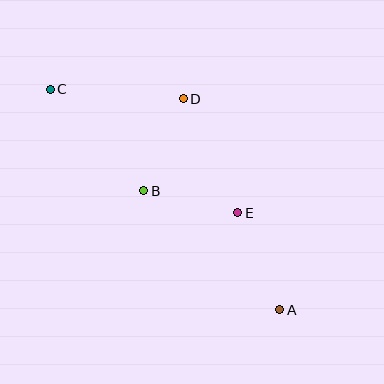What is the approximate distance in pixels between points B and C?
The distance between B and C is approximately 138 pixels.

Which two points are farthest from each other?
Points A and C are farthest from each other.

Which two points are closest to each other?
Points B and E are closest to each other.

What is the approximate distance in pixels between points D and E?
The distance between D and E is approximately 127 pixels.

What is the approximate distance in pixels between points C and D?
The distance between C and D is approximately 134 pixels.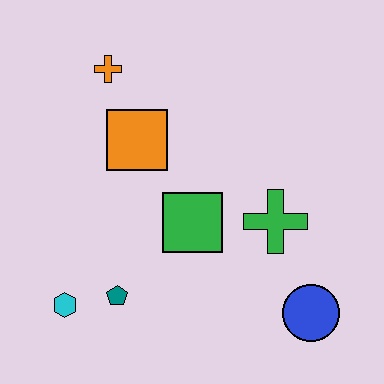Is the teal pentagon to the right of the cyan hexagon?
Yes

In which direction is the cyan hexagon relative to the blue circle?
The cyan hexagon is to the left of the blue circle.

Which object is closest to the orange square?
The orange cross is closest to the orange square.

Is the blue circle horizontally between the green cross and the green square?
No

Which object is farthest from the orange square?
The blue circle is farthest from the orange square.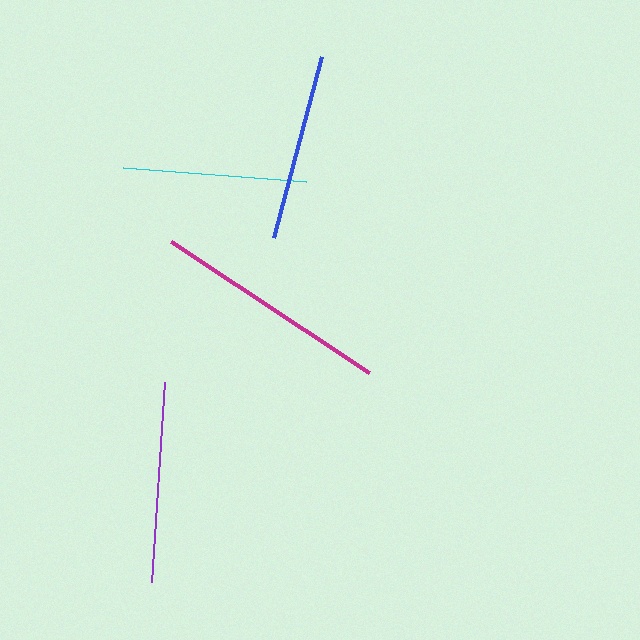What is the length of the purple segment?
The purple segment is approximately 200 pixels long.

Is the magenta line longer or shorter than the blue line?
The magenta line is longer than the blue line.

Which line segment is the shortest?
The cyan line is the shortest at approximately 184 pixels.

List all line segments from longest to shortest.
From longest to shortest: magenta, purple, blue, cyan.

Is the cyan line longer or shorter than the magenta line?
The magenta line is longer than the cyan line.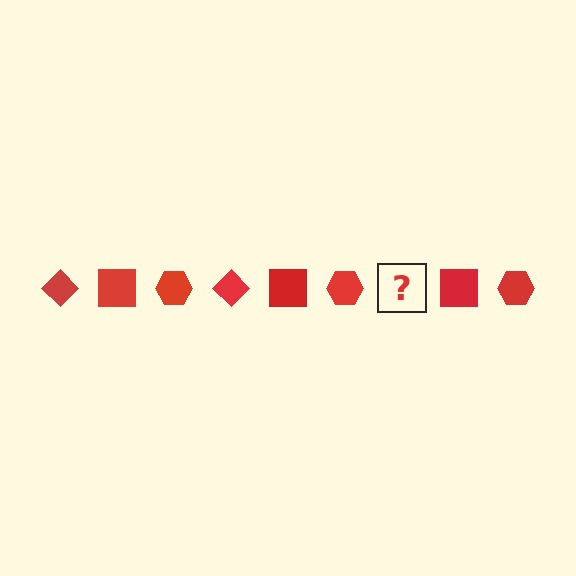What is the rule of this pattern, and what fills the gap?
The rule is that the pattern cycles through diamond, square, hexagon shapes in red. The gap should be filled with a red diamond.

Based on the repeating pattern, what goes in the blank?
The blank should be a red diamond.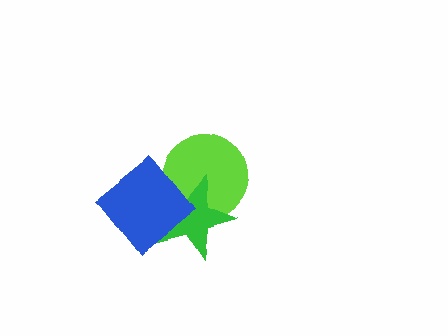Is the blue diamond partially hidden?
No, no other shape covers it.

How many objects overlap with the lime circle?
2 objects overlap with the lime circle.